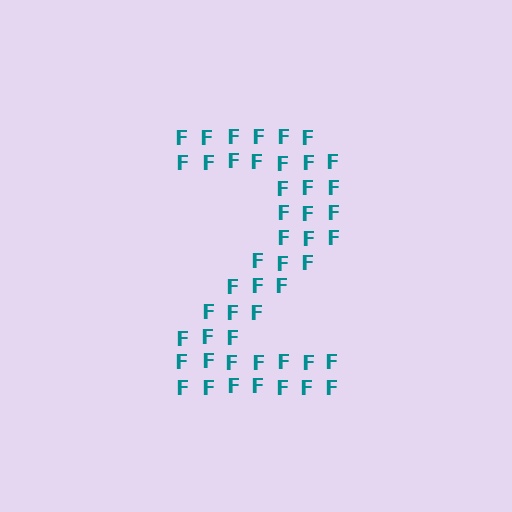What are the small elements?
The small elements are letter F's.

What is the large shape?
The large shape is the digit 2.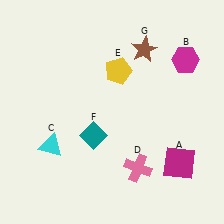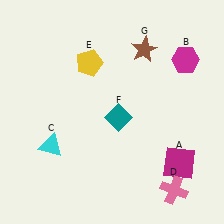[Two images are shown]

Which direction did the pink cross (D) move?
The pink cross (D) moved right.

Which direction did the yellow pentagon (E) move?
The yellow pentagon (E) moved left.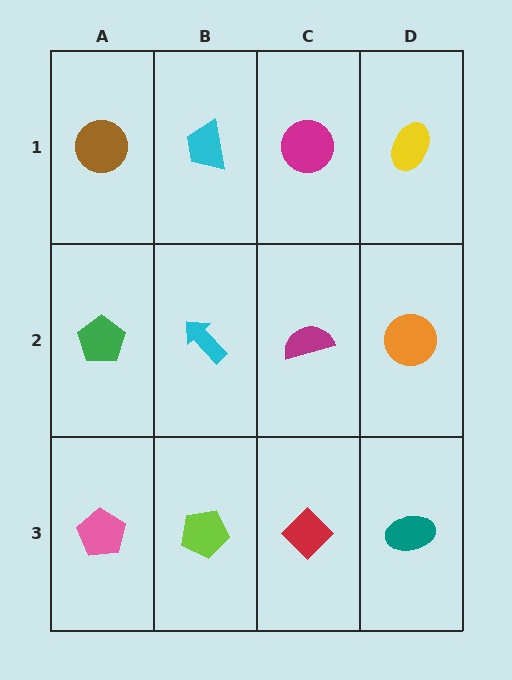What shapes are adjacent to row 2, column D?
A yellow ellipse (row 1, column D), a teal ellipse (row 3, column D), a magenta semicircle (row 2, column C).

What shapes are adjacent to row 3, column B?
A cyan arrow (row 2, column B), a pink pentagon (row 3, column A), a red diamond (row 3, column C).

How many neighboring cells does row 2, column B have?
4.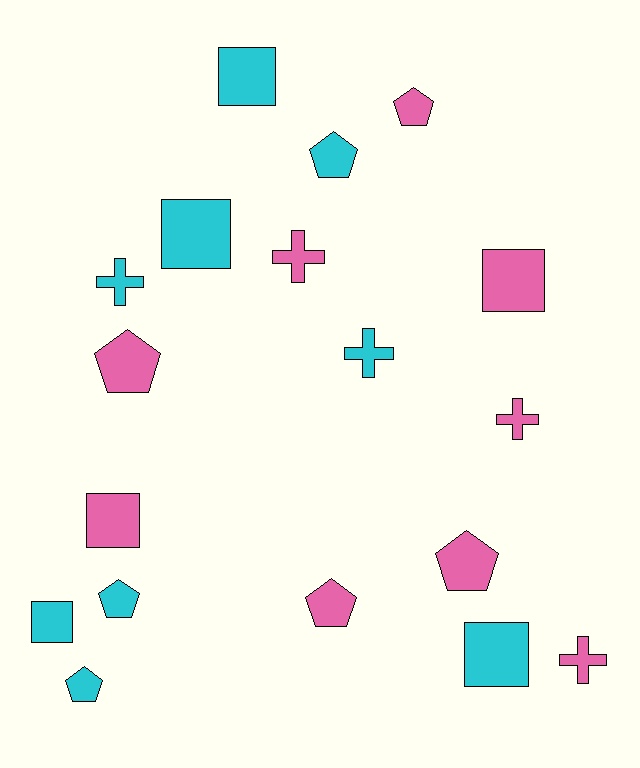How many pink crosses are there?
There are 3 pink crosses.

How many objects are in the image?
There are 18 objects.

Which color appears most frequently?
Pink, with 9 objects.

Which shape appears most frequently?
Pentagon, with 7 objects.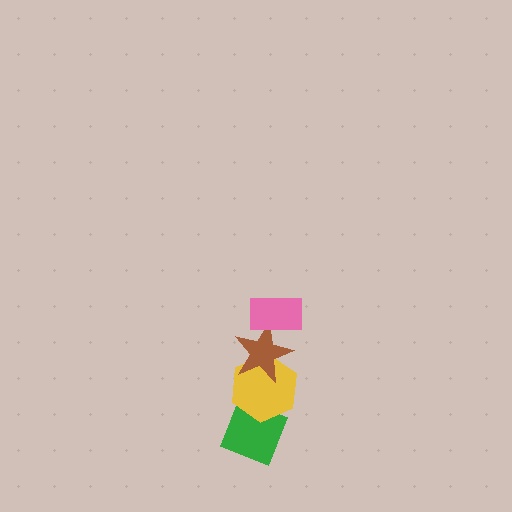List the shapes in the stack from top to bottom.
From top to bottom: the pink rectangle, the brown star, the yellow hexagon, the green diamond.